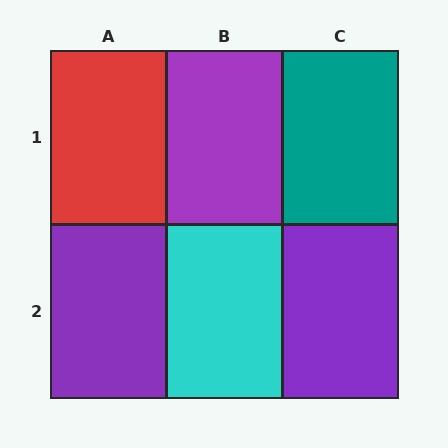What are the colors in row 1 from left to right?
Red, purple, teal.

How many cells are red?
1 cell is red.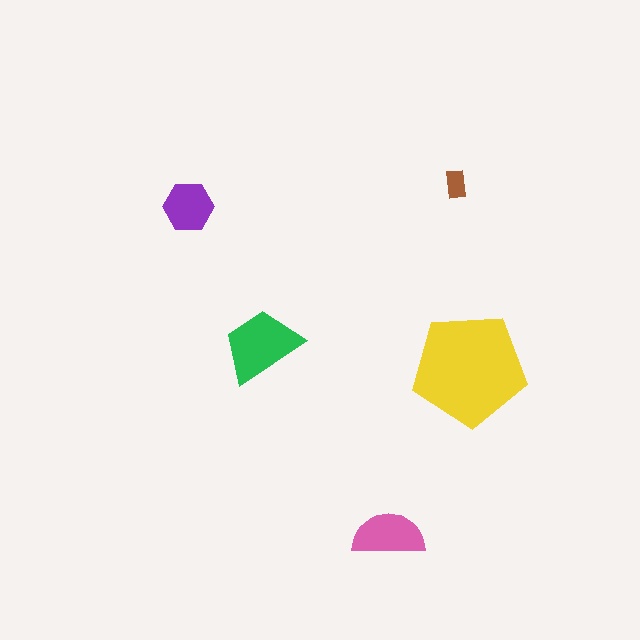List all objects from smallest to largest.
The brown rectangle, the purple hexagon, the pink semicircle, the green trapezoid, the yellow pentagon.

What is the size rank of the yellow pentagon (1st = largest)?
1st.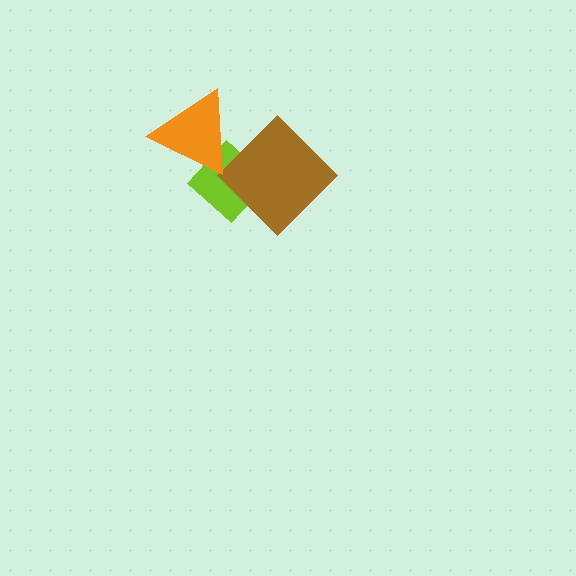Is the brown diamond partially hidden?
No, no other shape covers it.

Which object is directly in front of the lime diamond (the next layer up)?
The brown diamond is directly in front of the lime diamond.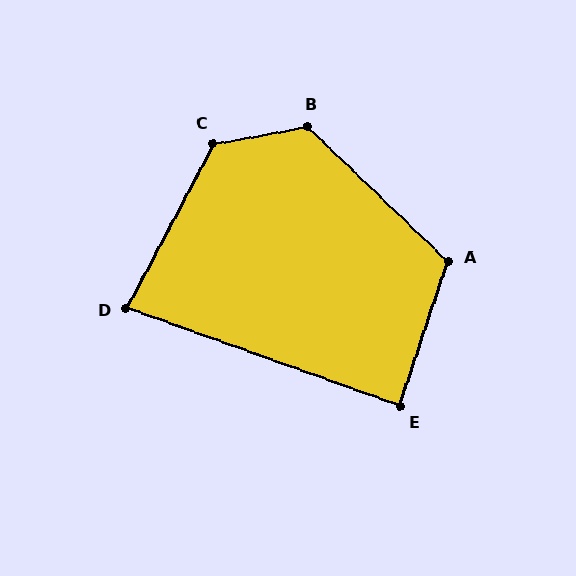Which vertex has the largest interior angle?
C, at approximately 128 degrees.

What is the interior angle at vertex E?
Approximately 89 degrees (approximately right).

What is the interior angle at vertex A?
Approximately 115 degrees (obtuse).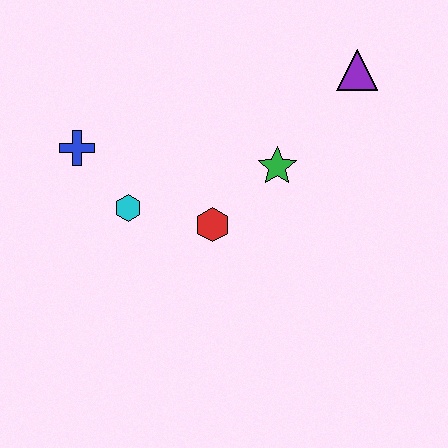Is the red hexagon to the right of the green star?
No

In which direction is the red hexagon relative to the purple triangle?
The red hexagon is below the purple triangle.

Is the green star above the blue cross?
No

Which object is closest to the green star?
The red hexagon is closest to the green star.